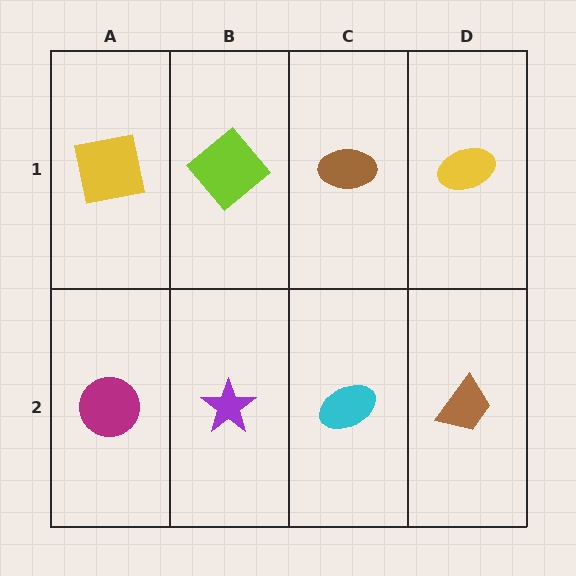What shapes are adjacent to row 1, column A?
A magenta circle (row 2, column A), a lime diamond (row 1, column B).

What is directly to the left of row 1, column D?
A brown ellipse.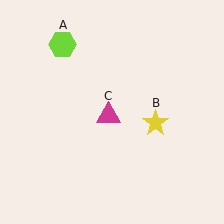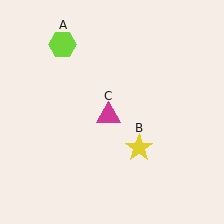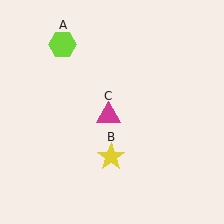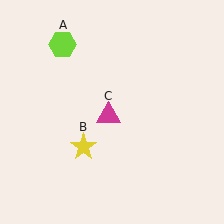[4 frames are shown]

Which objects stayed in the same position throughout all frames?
Lime hexagon (object A) and magenta triangle (object C) remained stationary.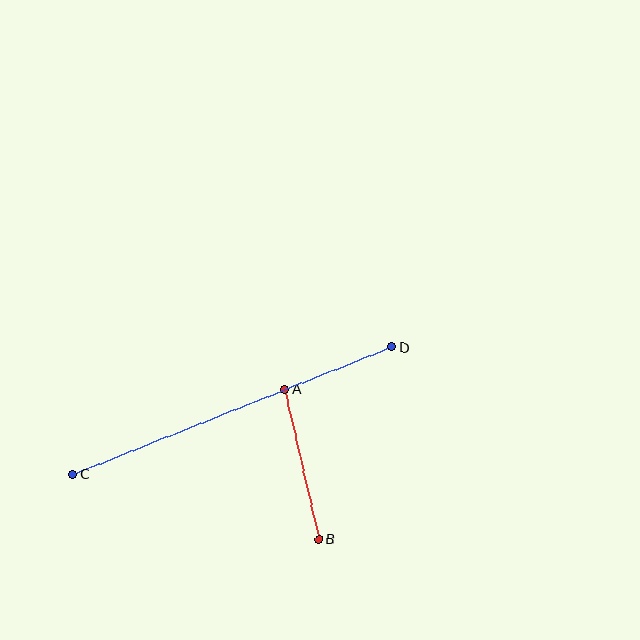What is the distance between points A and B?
The distance is approximately 154 pixels.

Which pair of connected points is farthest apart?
Points C and D are farthest apart.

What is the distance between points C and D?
The distance is approximately 343 pixels.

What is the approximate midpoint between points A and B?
The midpoint is at approximately (302, 464) pixels.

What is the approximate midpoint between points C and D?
The midpoint is at approximately (233, 410) pixels.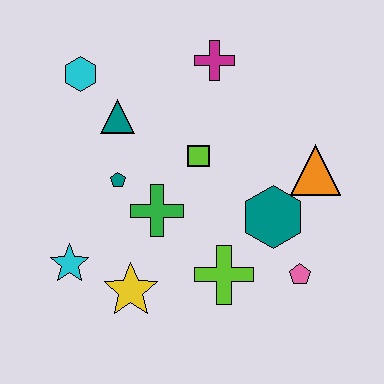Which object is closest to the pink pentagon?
The teal hexagon is closest to the pink pentagon.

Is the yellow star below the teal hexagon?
Yes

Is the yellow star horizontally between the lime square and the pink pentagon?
No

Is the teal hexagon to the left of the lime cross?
No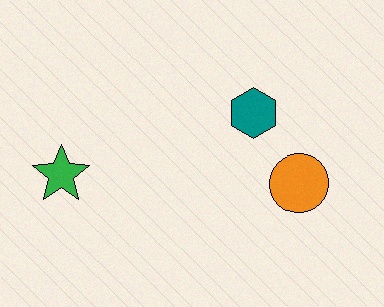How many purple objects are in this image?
There are no purple objects.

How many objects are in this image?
There are 3 objects.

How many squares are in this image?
There are no squares.